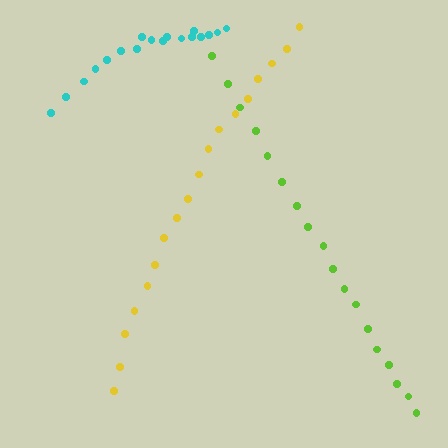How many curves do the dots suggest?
There are 3 distinct paths.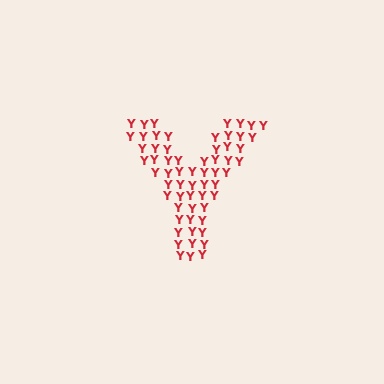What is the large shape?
The large shape is the letter Y.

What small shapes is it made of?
It is made of small letter Y's.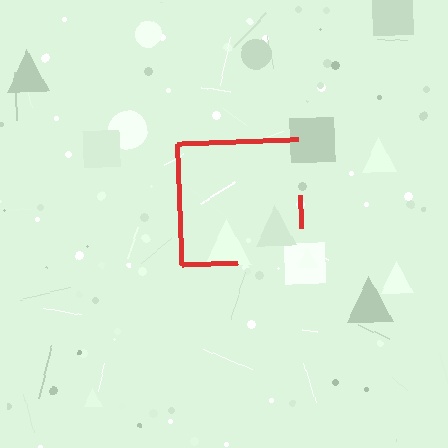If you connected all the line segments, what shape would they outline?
They would outline a square.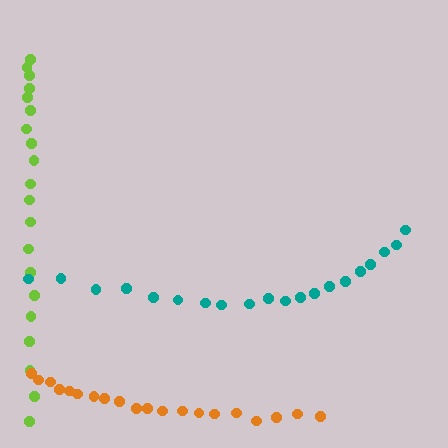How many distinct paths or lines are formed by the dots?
There are 3 distinct paths.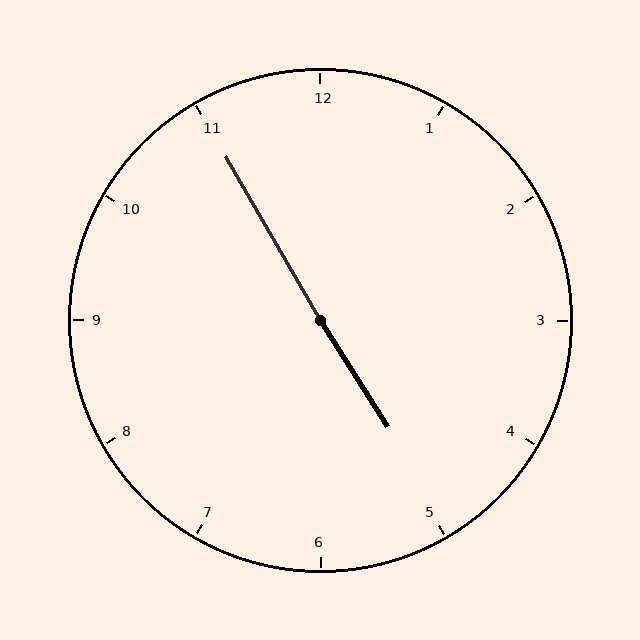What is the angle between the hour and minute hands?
Approximately 178 degrees.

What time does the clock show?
4:55.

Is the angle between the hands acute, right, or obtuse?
It is obtuse.